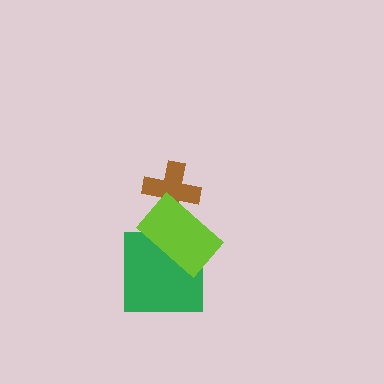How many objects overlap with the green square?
1 object overlaps with the green square.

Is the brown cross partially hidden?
Yes, it is partially covered by another shape.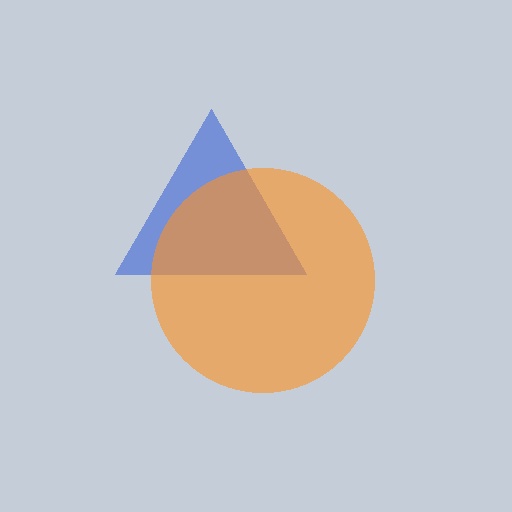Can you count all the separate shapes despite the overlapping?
Yes, there are 2 separate shapes.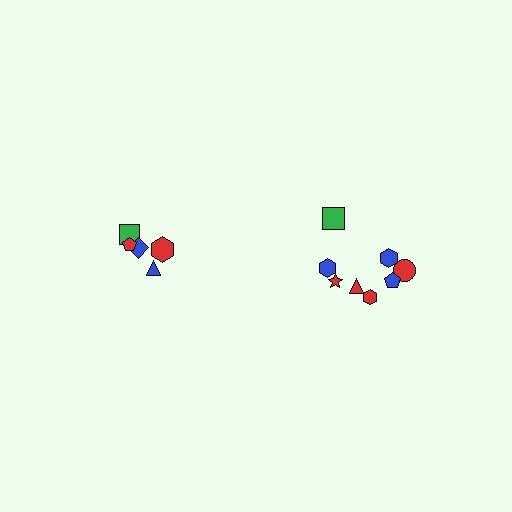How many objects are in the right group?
There are 8 objects.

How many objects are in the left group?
There are 5 objects.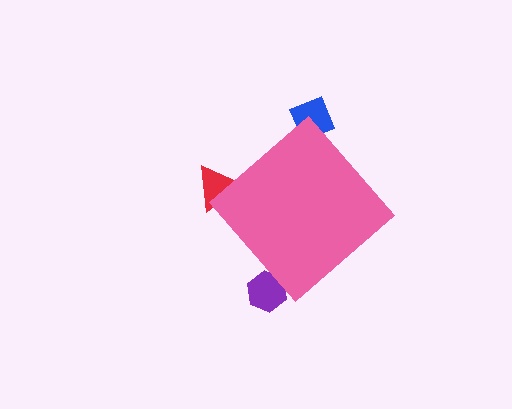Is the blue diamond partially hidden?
Yes, the blue diamond is partially hidden behind the pink diamond.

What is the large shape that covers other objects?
A pink diamond.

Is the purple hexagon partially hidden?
Yes, the purple hexagon is partially hidden behind the pink diamond.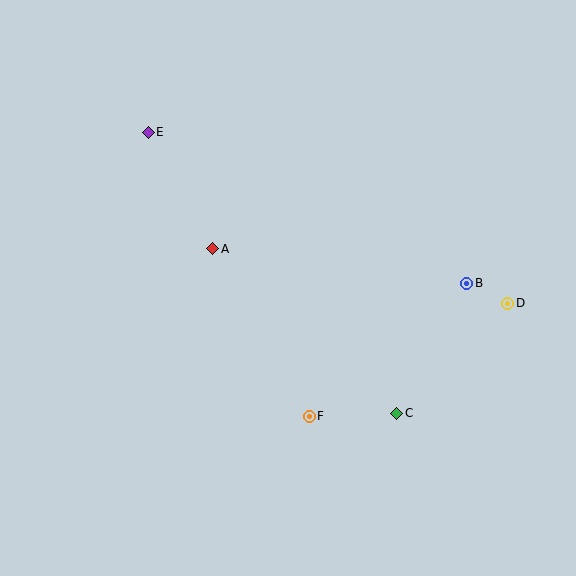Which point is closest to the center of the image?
Point A at (213, 249) is closest to the center.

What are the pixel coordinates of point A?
Point A is at (213, 249).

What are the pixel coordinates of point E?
Point E is at (148, 132).